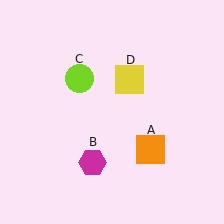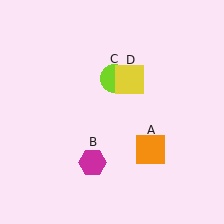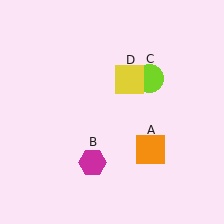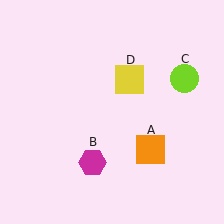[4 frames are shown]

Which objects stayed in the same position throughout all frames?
Orange square (object A) and magenta hexagon (object B) and yellow square (object D) remained stationary.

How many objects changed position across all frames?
1 object changed position: lime circle (object C).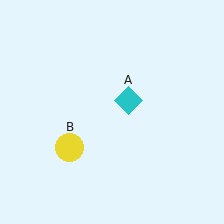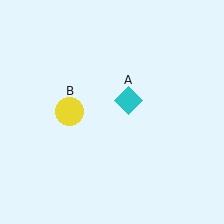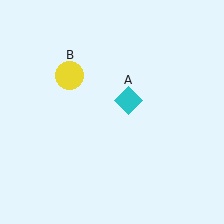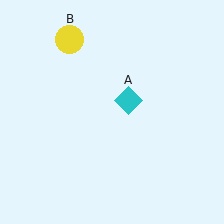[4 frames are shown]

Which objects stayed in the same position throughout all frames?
Cyan diamond (object A) remained stationary.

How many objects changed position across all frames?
1 object changed position: yellow circle (object B).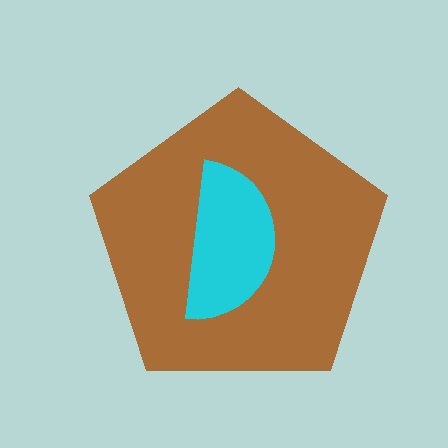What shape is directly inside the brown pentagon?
The cyan semicircle.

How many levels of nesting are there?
2.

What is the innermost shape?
The cyan semicircle.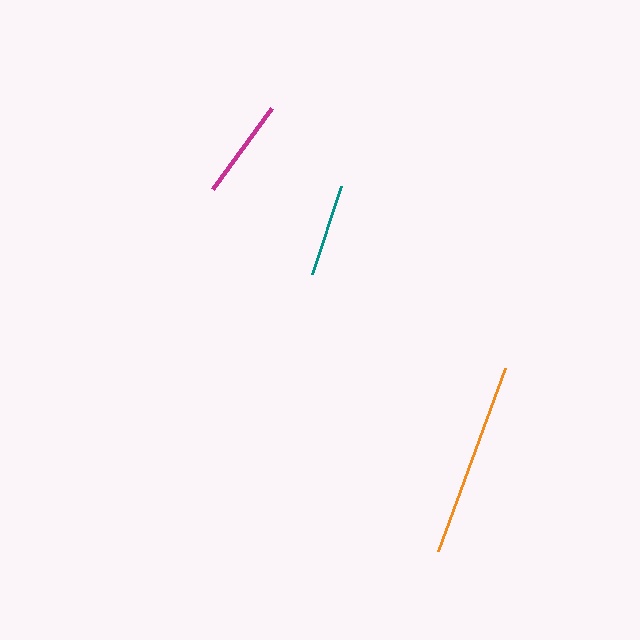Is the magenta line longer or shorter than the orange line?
The orange line is longer than the magenta line.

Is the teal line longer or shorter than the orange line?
The orange line is longer than the teal line.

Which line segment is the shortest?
The teal line is the shortest at approximately 93 pixels.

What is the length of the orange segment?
The orange segment is approximately 195 pixels long.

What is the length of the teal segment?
The teal segment is approximately 93 pixels long.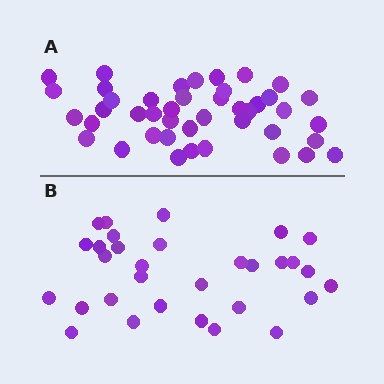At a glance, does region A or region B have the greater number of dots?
Region A (the top region) has more dots.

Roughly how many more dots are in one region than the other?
Region A has roughly 12 or so more dots than region B.